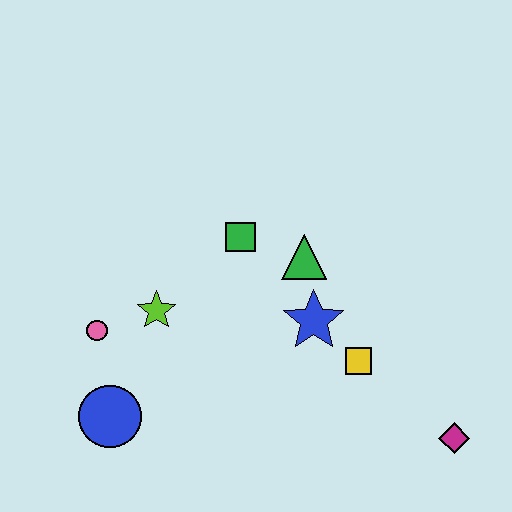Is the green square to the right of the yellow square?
No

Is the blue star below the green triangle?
Yes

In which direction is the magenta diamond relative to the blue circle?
The magenta diamond is to the right of the blue circle.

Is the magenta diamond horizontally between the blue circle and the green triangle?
No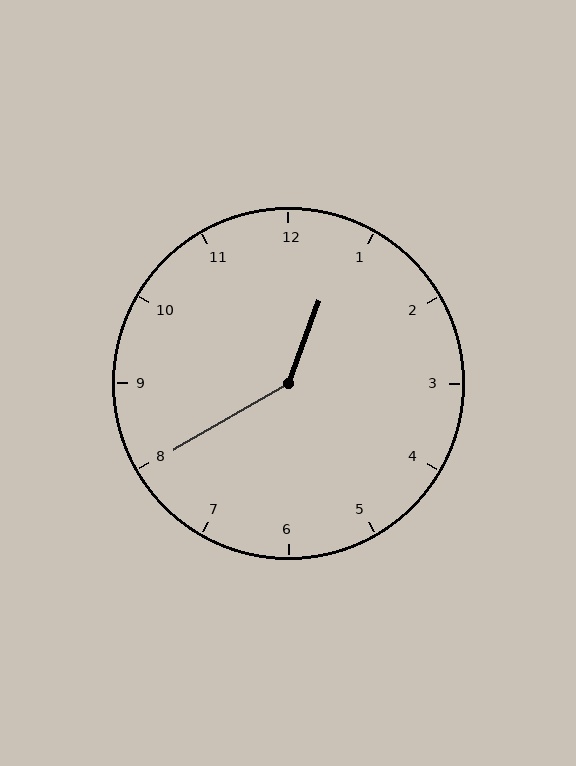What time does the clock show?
12:40.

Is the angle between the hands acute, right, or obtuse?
It is obtuse.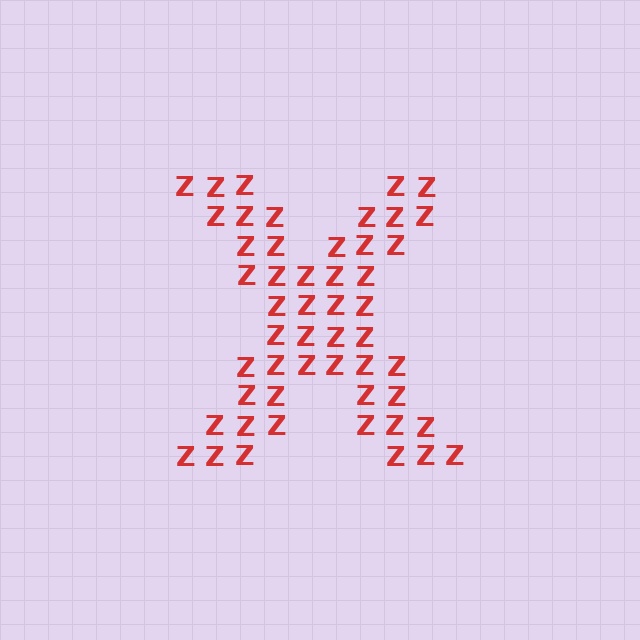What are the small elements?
The small elements are letter Z's.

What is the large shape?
The large shape is the letter X.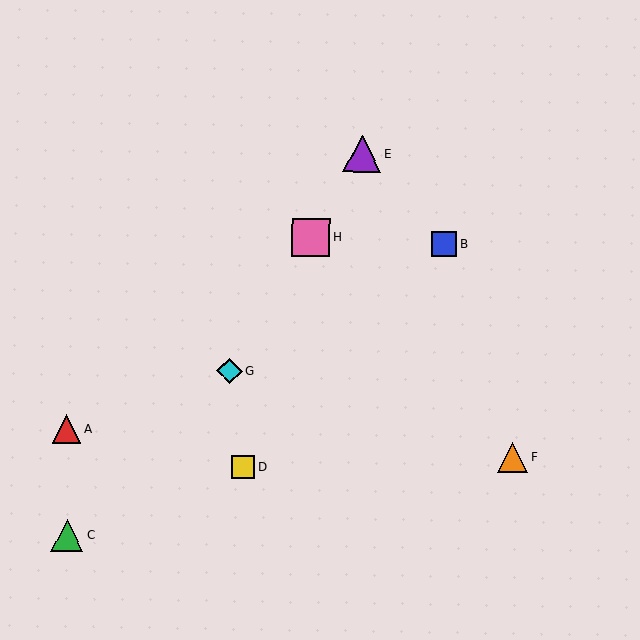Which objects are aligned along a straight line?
Objects E, G, H are aligned along a straight line.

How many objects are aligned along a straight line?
3 objects (E, G, H) are aligned along a straight line.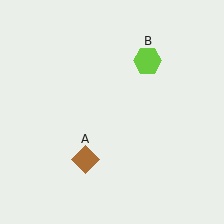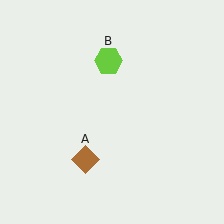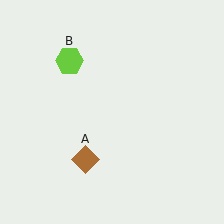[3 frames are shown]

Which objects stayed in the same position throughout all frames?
Brown diamond (object A) remained stationary.